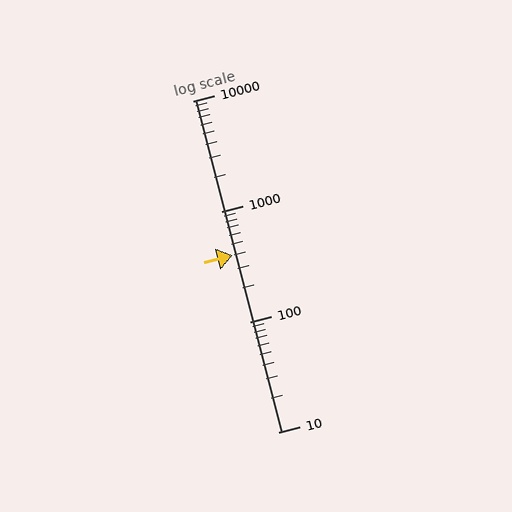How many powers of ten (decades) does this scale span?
The scale spans 3 decades, from 10 to 10000.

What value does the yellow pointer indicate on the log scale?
The pointer indicates approximately 400.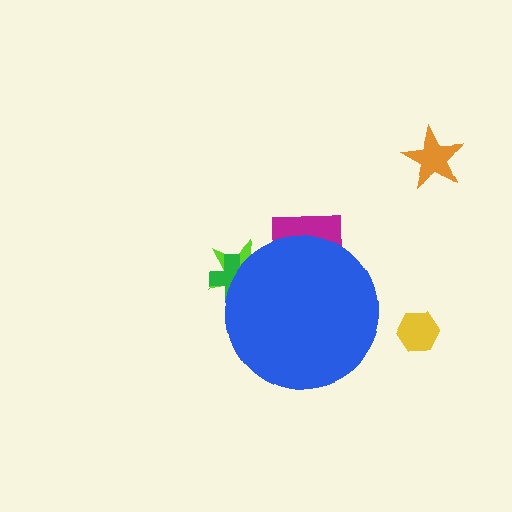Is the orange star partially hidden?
No, the orange star is fully visible.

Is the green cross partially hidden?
Yes, the green cross is partially hidden behind the blue circle.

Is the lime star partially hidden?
Yes, the lime star is partially hidden behind the blue circle.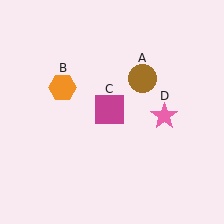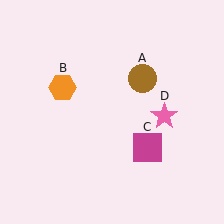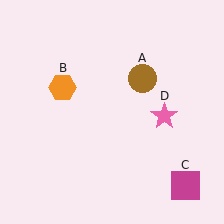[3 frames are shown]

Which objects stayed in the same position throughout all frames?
Brown circle (object A) and orange hexagon (object B) and pink star (object D) remained stationary.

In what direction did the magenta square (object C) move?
The magenta square (object C) moved down and to the right.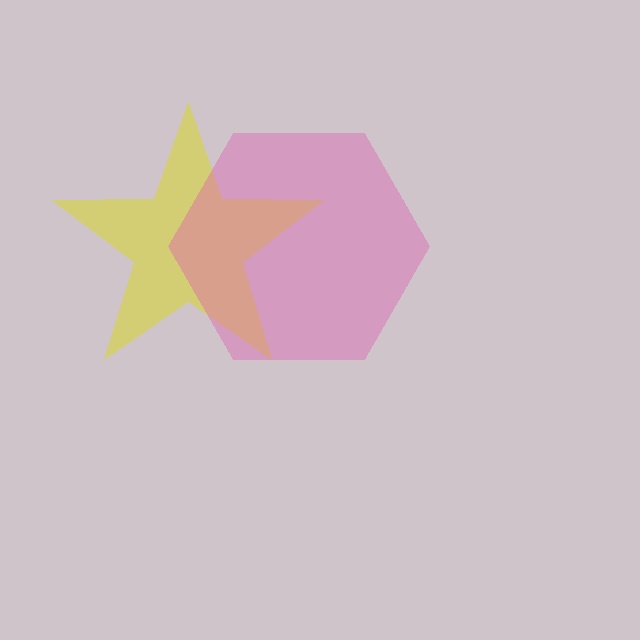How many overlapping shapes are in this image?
There are 2 overlapping shapes in the image.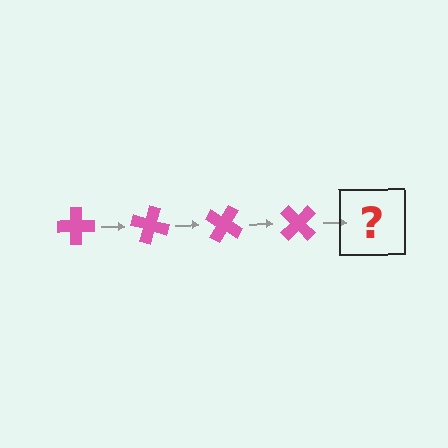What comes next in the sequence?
The next element should be a pink cross rotated 60 degrees.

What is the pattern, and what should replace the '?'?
The pattern is that the cross rotates 15 degrees each step. The '?' should be a pink cross rotated 60 degrees.